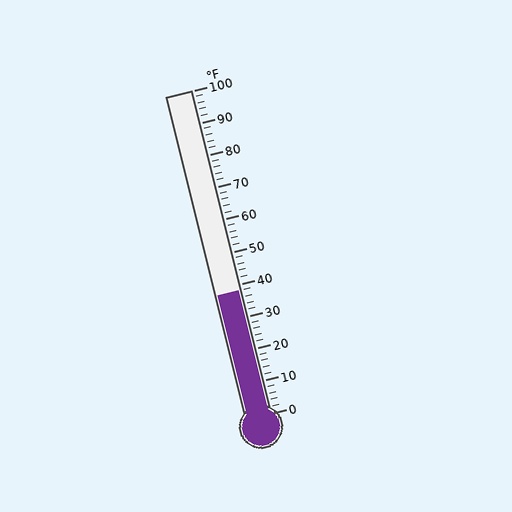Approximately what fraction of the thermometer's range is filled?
The thermometer is filled to approximately 40% of its range.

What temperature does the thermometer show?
The thermometer shows approximately 38°F.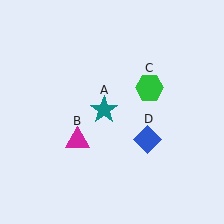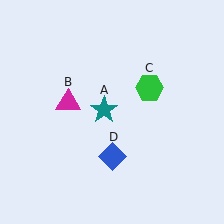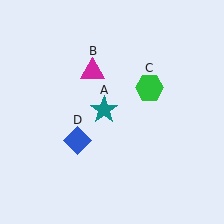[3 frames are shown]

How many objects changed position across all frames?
2 objects changed position: magenta triangle (object B), blue diamond (object D).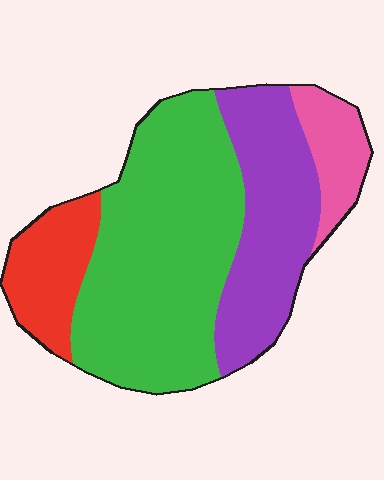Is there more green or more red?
Green.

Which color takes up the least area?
Pink, at roughly 10%.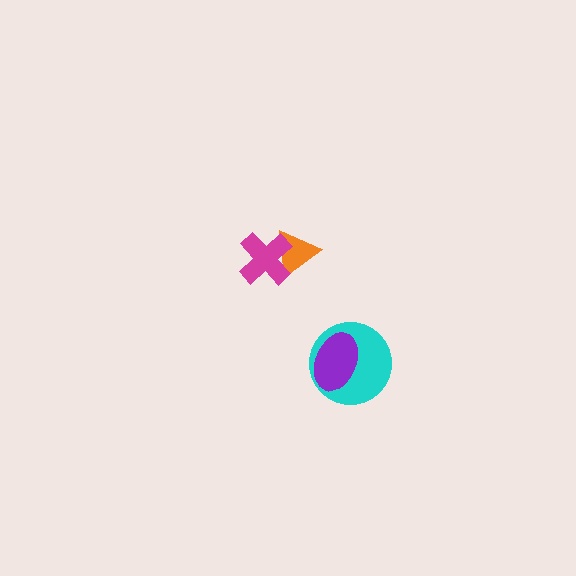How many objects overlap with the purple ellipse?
1 object overlaps with the purple ellipse.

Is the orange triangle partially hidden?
Yes, it is partially covered by another shape.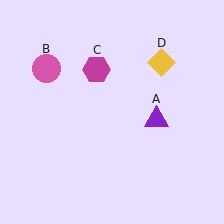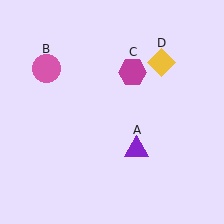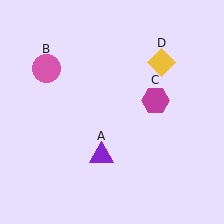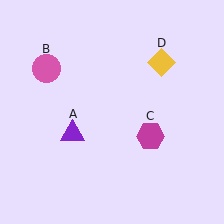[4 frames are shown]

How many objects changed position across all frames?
2 objects changed position: purple triangle (object A), magenta hexagon (object C).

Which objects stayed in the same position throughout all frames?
Pink circle (object B) and yellow diamond (object D) remained stationary.